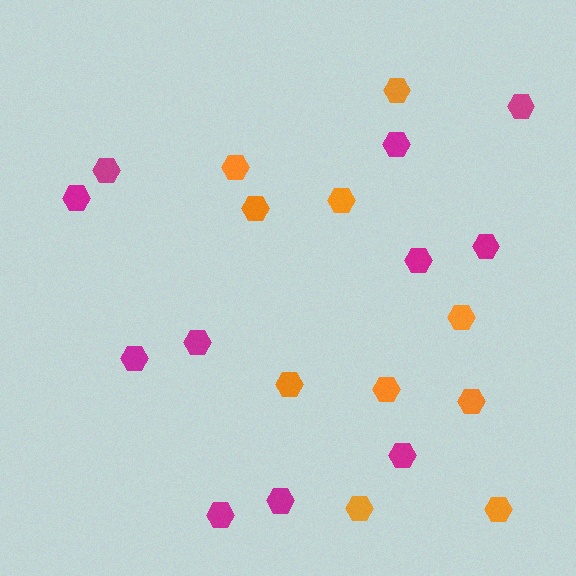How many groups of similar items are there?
There are 2 groups: one group of orange hexagons (10) and one group of magenta hexagons (11).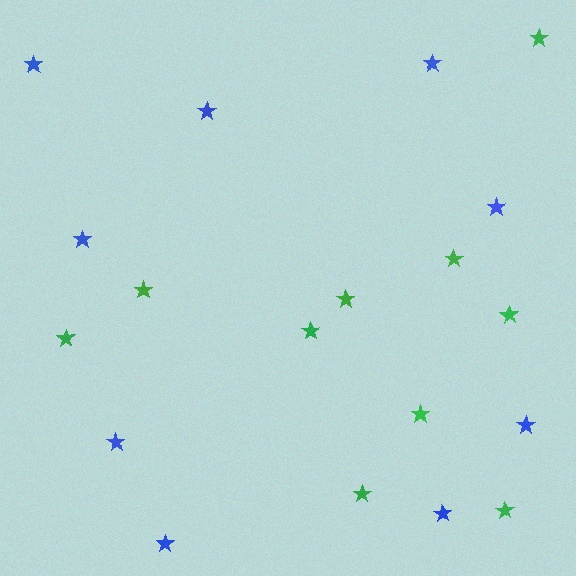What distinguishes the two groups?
There are 2 groups: one group of blue stars (9) and one group of green stars (10).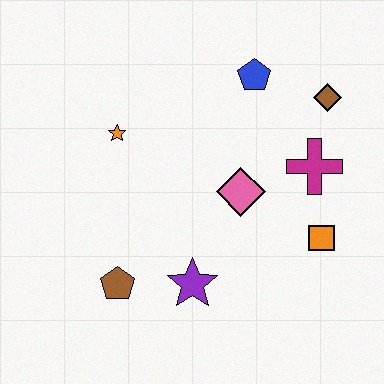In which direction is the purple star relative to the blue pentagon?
The purple star is below the blue pentagon.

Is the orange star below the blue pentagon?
Yes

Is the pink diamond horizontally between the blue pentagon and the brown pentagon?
Yes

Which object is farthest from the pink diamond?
The brown pentagon is farthest from the pink diamond.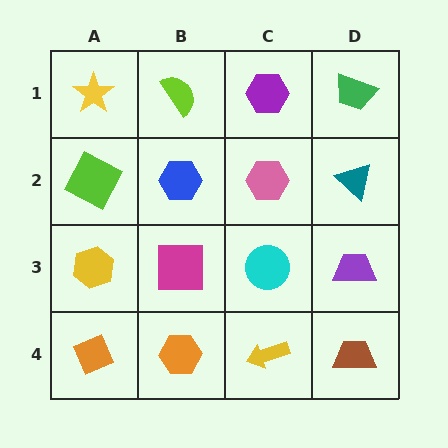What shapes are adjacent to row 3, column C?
A pink hexagon (row 2, column C), a yellow arrow (row 4, column C), a magenta square (row 3, column B), a purple trapezoid (row 3, column D).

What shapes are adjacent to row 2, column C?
A purple hexagon (row 1, column C), a cyan circle (row 3, column C), a blue hexagon (row 2, column B), a teal triangle (row 2, column D).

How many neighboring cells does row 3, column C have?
4.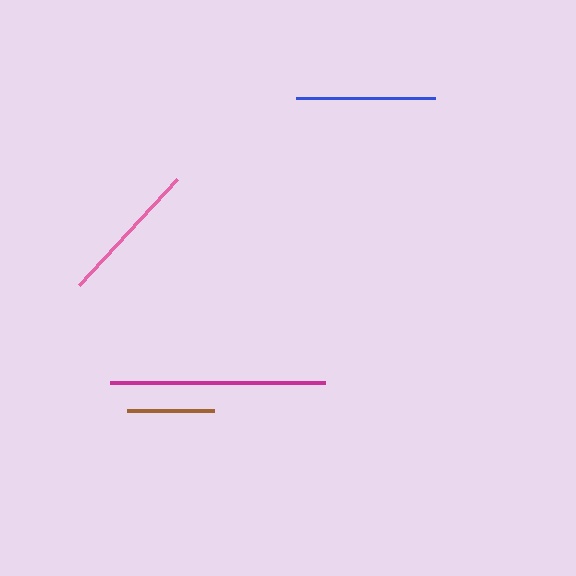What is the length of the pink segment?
The pink segment is approximately 144 pixels long.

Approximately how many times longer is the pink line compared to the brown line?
The pink line is approximately 1.7 times the length of the brown line.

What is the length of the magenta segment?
The magenta segment is approximately 216 pixels long.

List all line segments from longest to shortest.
From longest to shortest: magenta, pink, blue, brown.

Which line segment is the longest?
The magenta line is the longest at approximately 216 pixels.